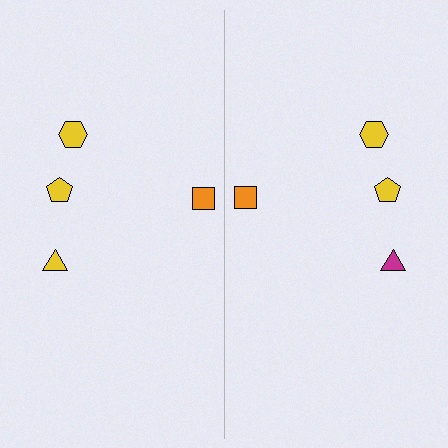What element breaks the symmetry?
The magenta triangle on the right side breaks the symmetry — its mirror counterpart is yellow.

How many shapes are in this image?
There are 8 shapes in this image.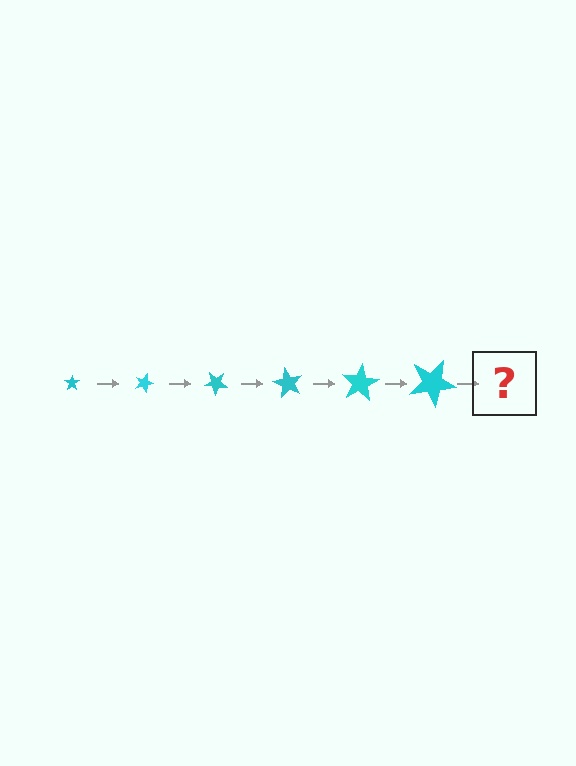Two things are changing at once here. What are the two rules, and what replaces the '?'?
The two rules are that the star grows larger each step and it rotates 20 degrees each step. The '?' should be a star, larger than the previous one and rotated 120 degrees from the start.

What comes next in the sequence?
The next element should be a star, larger than the previous one and rotated 120 degrees from the start.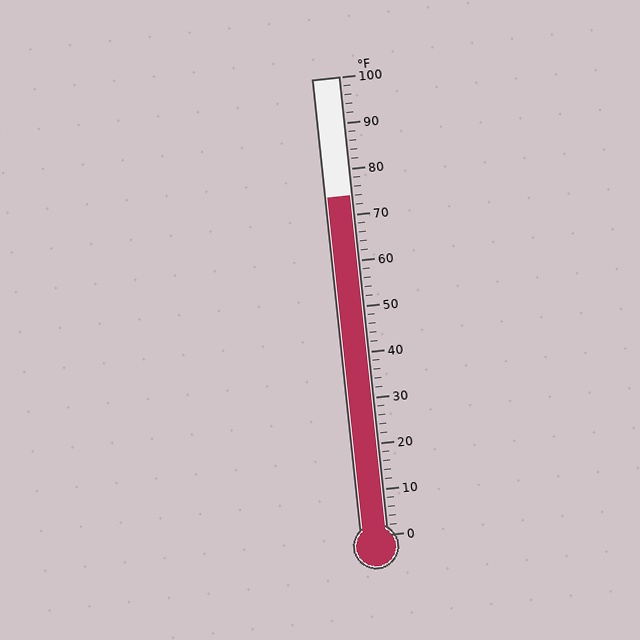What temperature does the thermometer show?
The thermometer shows approximately 74°F.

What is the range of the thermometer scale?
The thermometer scale ranges from 0°F to 100°F.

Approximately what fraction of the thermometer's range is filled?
The thermometer is filled to approximately 75% of its range.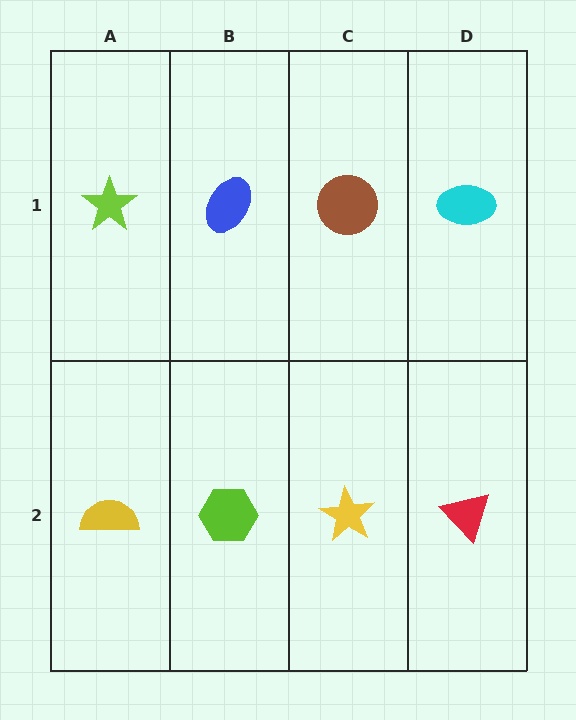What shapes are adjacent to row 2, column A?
A lime star (row 1, column A), a lime hexagon (row 2, column B).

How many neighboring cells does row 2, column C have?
3.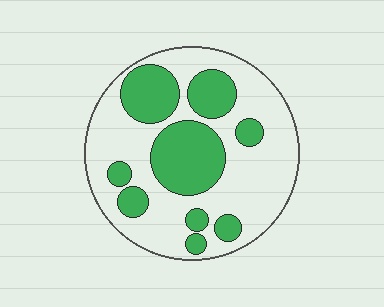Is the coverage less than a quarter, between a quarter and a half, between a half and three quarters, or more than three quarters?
Between a quarter and a half.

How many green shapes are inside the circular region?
9.